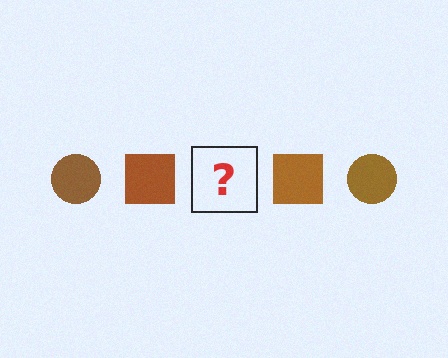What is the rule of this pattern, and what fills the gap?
The rule is that the pattern cycles through circle, square shapes in brown. The gap should be filled with a brown circle.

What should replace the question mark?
The question mark should be replaced with a brown circle.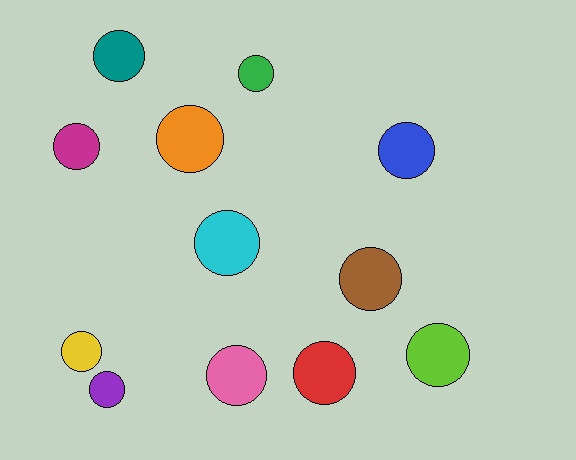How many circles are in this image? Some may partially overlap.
There are 12 circles.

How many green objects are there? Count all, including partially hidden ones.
There is 1 green object.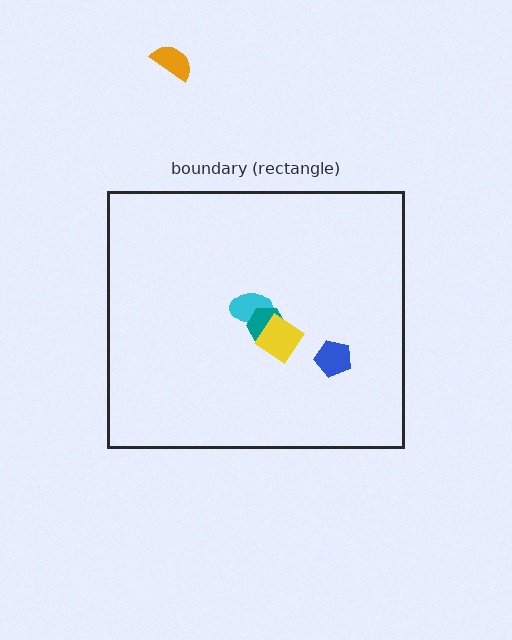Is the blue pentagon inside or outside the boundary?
Inside.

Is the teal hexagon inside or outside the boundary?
Inside.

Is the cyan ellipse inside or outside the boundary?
Inside.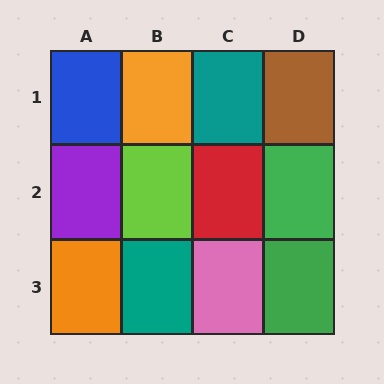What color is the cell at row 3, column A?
Orange.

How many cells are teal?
2 cells are teal.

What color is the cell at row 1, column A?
Blue.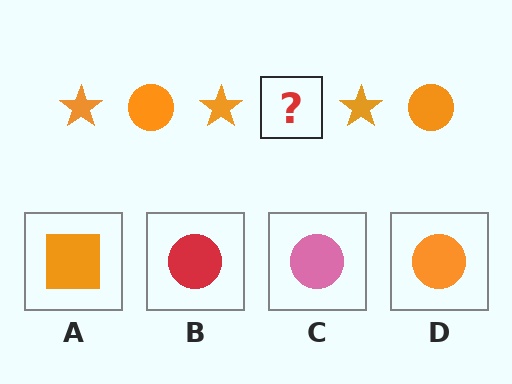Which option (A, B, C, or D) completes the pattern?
D.